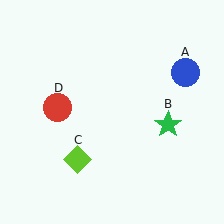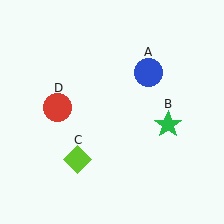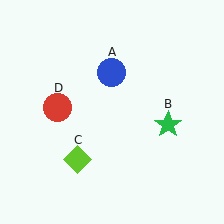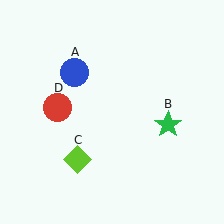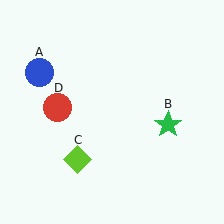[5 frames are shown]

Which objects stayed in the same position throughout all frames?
Green star (object B) and lime diamond (object C) and red circle (object D) remained stationary.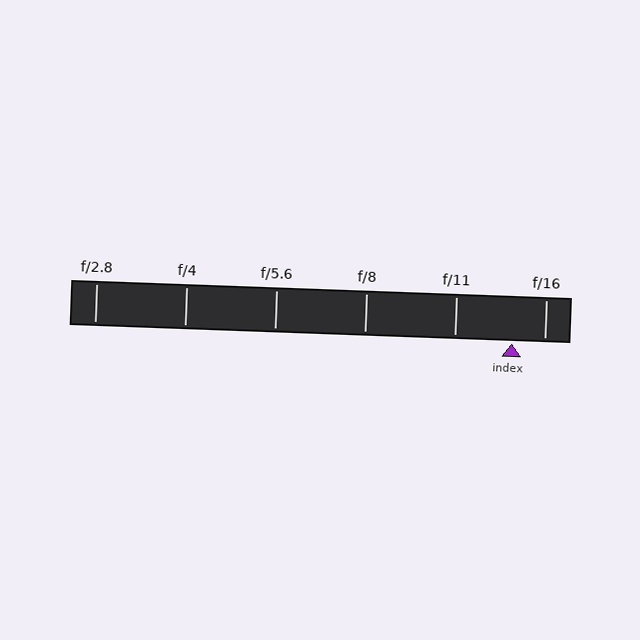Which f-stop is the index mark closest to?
The index mark is closest to f/16.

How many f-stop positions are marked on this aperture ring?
There are 6 f-stop positions marked.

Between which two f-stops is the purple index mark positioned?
The index mark is between f/11 and f/16.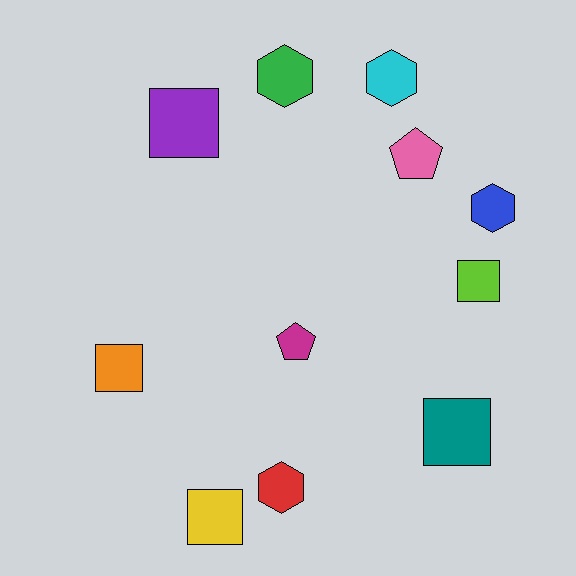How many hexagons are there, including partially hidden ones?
There are 4 hexagons.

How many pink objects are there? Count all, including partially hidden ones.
There is 1 pink object.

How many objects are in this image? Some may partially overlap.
There are 11 objects.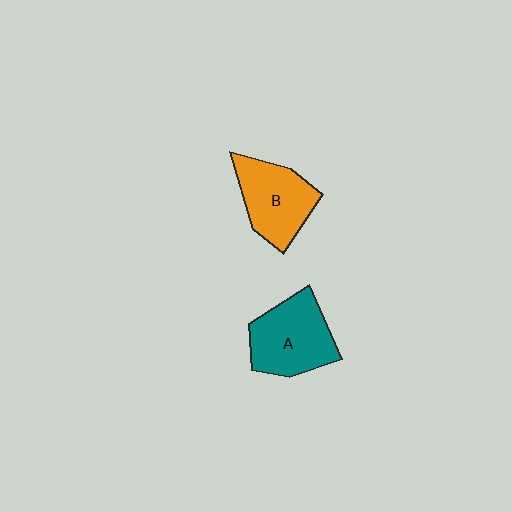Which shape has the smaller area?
Shape B (orange).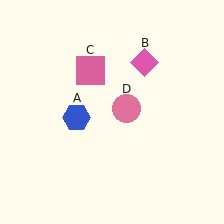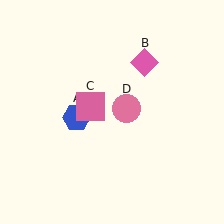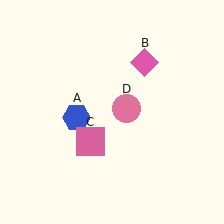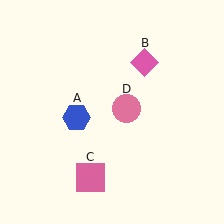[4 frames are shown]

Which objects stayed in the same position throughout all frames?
Blue hexagon (object A) and pink diamond (object B) and pink circle (object D) remained stationary.